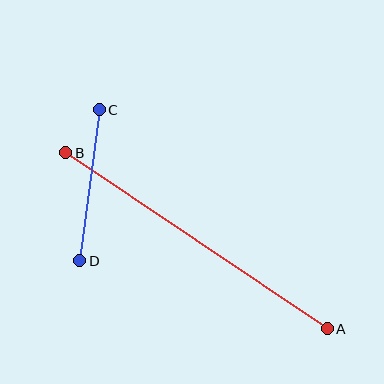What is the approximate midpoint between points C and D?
The midpoint is at approximately (90, 185) pixels.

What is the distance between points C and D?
The distance is approximately 152 pixels.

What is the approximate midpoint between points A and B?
The midpoint is at approximately (197, 241) pixels.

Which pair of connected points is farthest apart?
Points A and B are farthest apart.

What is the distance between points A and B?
The distance is approximately 316 pixels.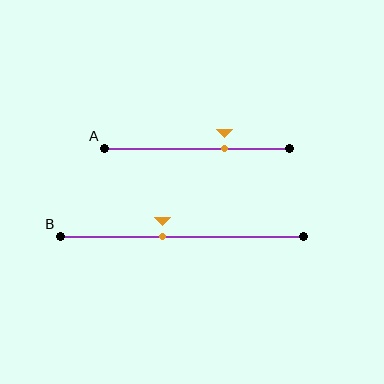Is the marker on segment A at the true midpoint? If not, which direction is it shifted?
No, the marker on segment A is shifted to the right by about 15% of the segment length.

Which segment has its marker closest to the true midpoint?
Segment B has its marker closest to the true midpoint.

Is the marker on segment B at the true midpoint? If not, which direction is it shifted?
No, the marker on segment B is shifted to the left by about 8% of the segment length.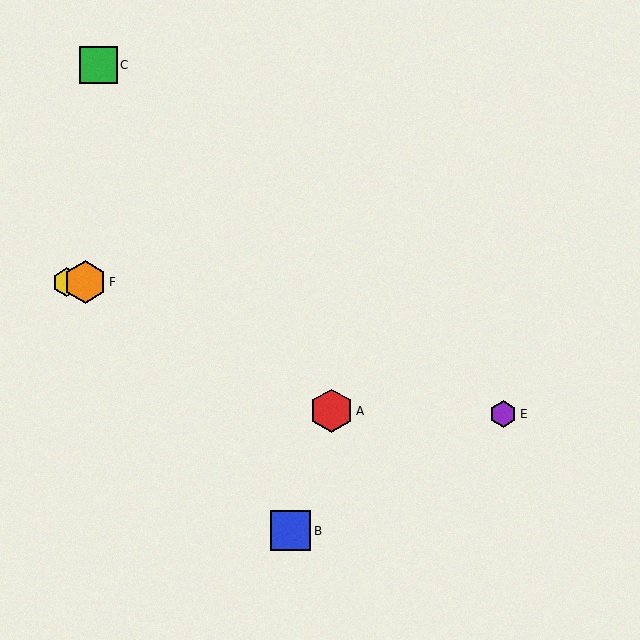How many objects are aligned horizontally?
2 objects (D, F) are aligned horizontally.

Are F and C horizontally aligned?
No, F is at y≈282 and C is at y≈65.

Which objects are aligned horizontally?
Objects D, F are aligned horizontally.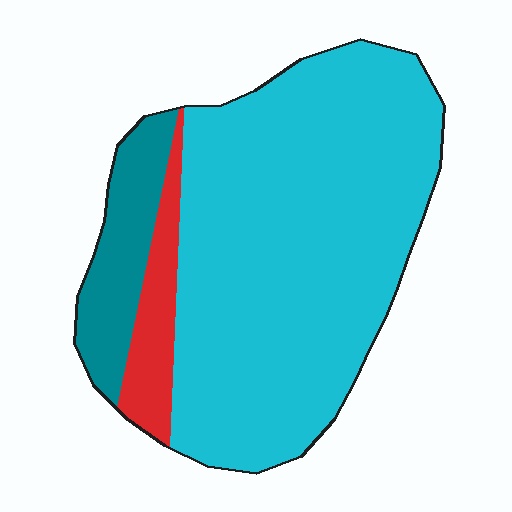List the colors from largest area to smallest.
From largest to smallest: cyan, teal, red.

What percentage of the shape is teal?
Teal takes up about one eighth (1/8) of the shape.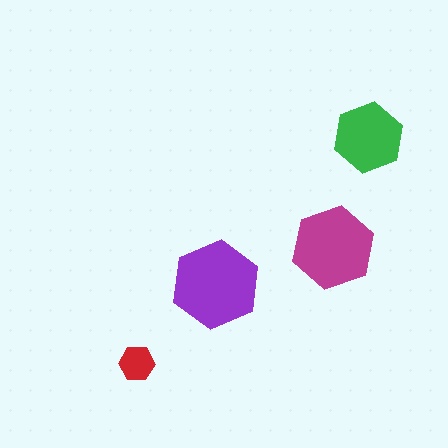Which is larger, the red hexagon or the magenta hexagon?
The magenta one.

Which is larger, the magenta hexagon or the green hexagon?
The magenta one.